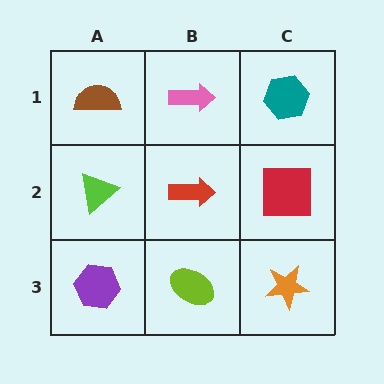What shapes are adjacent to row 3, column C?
A red square (row 2, column C), a lime ellipse (row 3, column B).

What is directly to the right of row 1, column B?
A teal hexagon.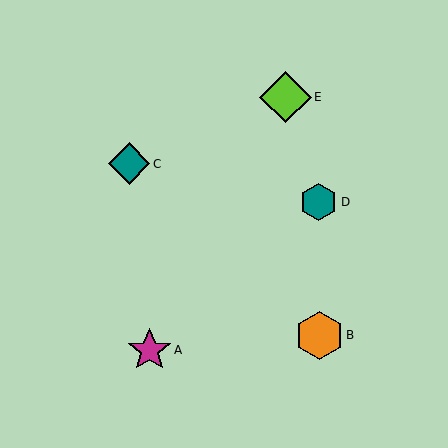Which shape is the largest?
The lime diamond (labeled E) is the largest.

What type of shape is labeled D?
Shape D is a teal hexagon.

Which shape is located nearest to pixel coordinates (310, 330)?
The orange hexagon (labeled B) at (319, 335) is nearest to that location.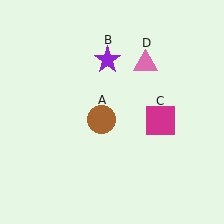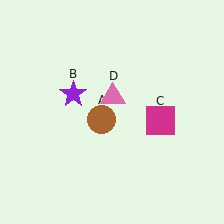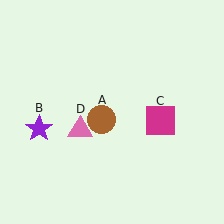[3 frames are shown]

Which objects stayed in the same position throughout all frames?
Brown circle (object A) and magenta square (object C) remained stationary.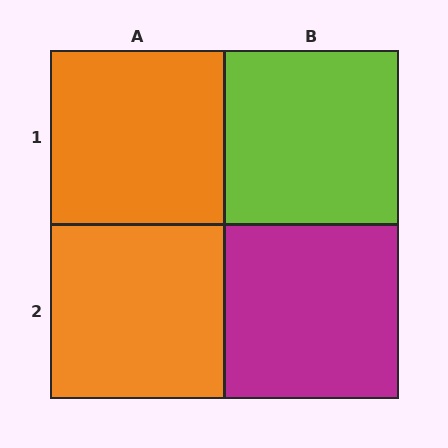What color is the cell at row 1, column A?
Orange.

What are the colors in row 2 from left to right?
Orange, magenta.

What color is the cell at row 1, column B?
Lime.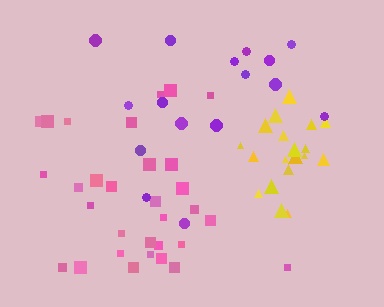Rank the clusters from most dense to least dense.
yellow, pink, purple.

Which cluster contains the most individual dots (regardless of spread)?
Pink (31).